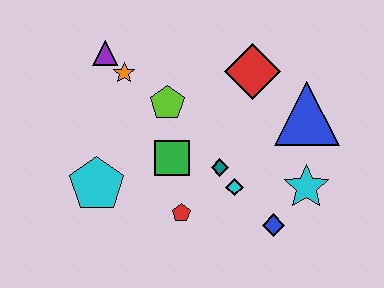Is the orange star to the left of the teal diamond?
Yes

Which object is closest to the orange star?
The purple triangle is closest to the orange star.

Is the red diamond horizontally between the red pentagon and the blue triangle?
Yes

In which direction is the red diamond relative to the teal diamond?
The red diamond is above the teal diamond.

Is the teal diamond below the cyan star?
No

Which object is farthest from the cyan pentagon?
The blue triangle is farthest from the cyan pentagon.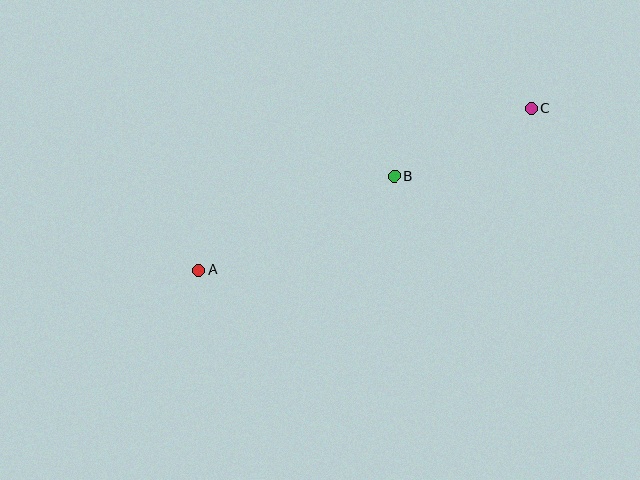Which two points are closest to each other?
Points B and C are closest to each other.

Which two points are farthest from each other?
Points A and C are farthest from each other.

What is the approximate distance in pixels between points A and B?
The distance between A and B is approximately 216 pixels.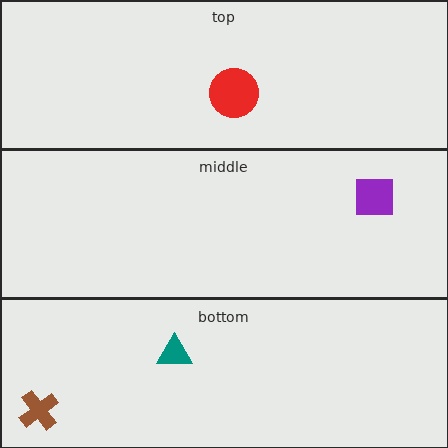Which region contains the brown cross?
The bottom region.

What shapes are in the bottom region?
The brown cross, the teal triangle.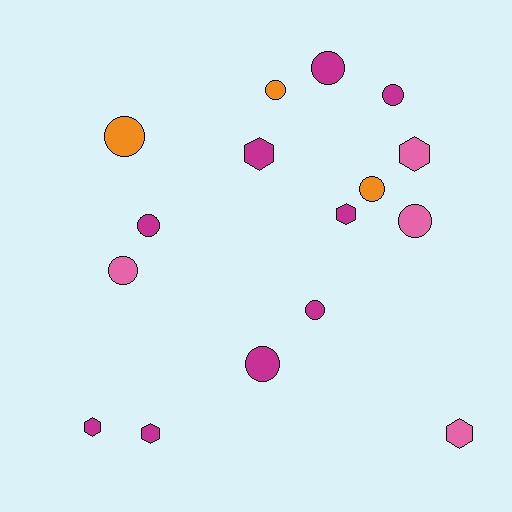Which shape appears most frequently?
Circle, with 10 objects.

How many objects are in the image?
There are 16 objects.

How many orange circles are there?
There are 3 orange circles.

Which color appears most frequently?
Magenta, with 9 objects.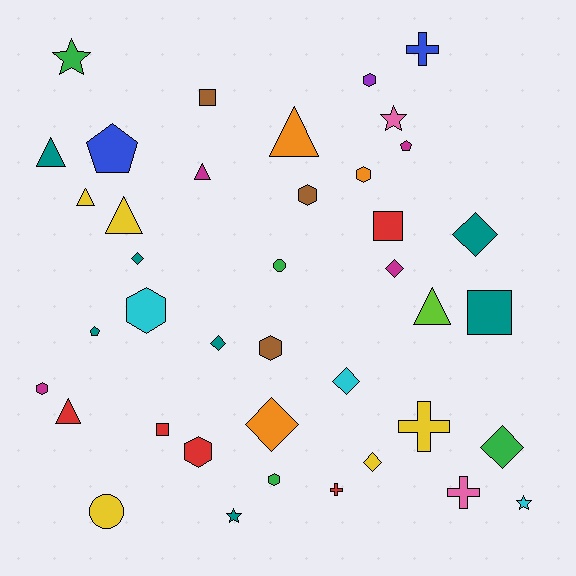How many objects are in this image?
There are 40 objects.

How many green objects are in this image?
There are 4 green objects.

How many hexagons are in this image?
There are 8 hexagons.